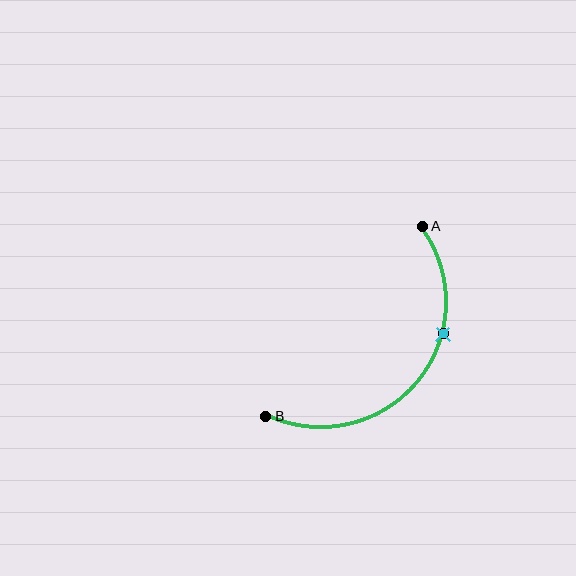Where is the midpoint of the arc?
The arc midpoint is the point on the curve farthest from the straight line joining A and B. It sits below and to the right of that line.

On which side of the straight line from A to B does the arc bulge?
The arc bulges below and to the right of the straight line connecting A and B.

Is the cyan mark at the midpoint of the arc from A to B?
No. The cyan mark lies on the arc but is closer to endpoint A. The arc midpoint would be at the point on the curve equidistant along the arc from both A and B.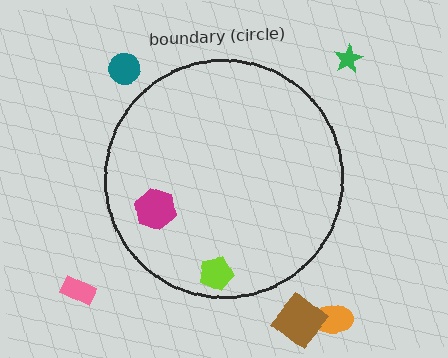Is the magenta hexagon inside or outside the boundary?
Inside.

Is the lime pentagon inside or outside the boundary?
Inside.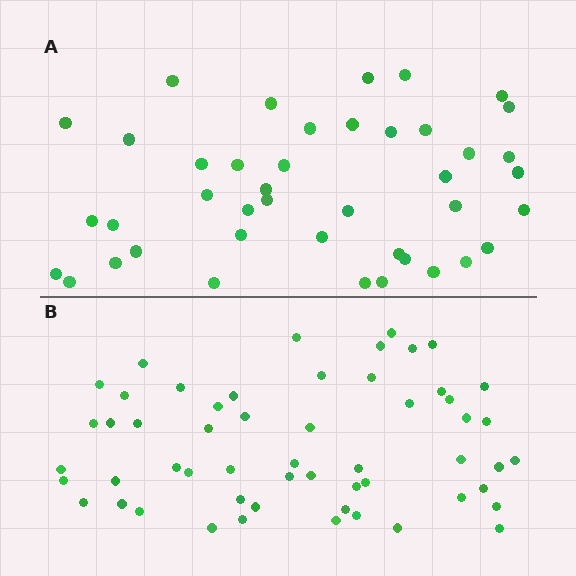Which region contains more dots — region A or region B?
Region B (the bottom region) has more dots.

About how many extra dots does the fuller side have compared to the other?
Region B has approximately 15 more dots than region A.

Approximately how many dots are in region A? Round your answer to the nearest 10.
About 40 dots. (The exact count is 42, which rounds to 40.)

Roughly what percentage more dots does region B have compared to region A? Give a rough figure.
About 30% more.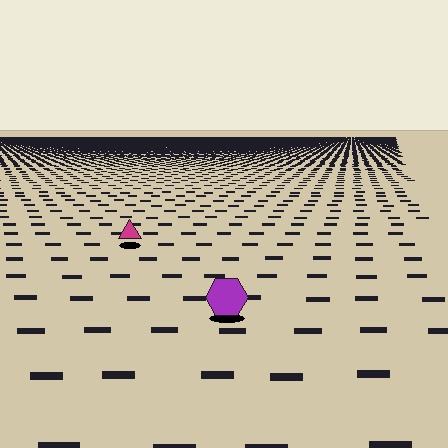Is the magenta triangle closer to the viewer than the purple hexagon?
No. The purple hexagon is closer — you can tell from the texture gradient: the ground texture is coarser near it.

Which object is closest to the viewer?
The purple hexagon is closest. The texture marks near it are larger and more spread out.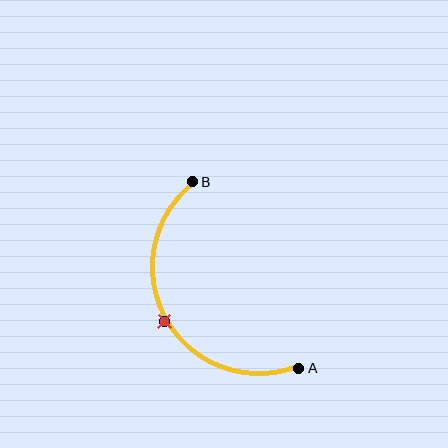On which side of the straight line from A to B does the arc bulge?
The arc bulges to the left of the straight line connecting A and B.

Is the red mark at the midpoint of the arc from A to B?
Yes. The red mark lies on the arc at equal arc-length from both A and B — it is the arc midpoint.